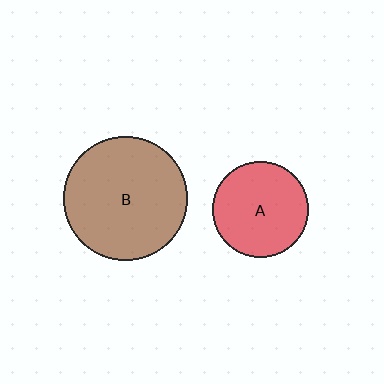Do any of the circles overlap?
No, none of the circles overlap.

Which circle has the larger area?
Circle B (brown).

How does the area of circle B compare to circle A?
Approximately 1.7 times.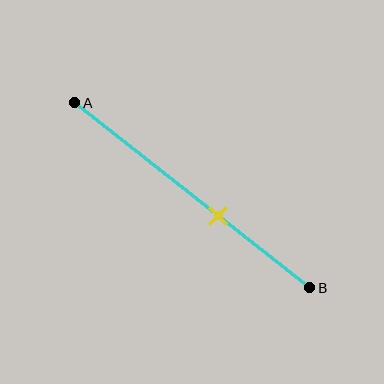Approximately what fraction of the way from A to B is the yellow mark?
The yellow mark is approximately 60% of the way from A to B.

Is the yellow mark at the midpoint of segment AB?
No, the mark is at about 60% from A, not at the 50% midpoint.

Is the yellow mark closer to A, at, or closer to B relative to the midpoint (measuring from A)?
The yellow mark is closer to point B than the midpoint of segment AB.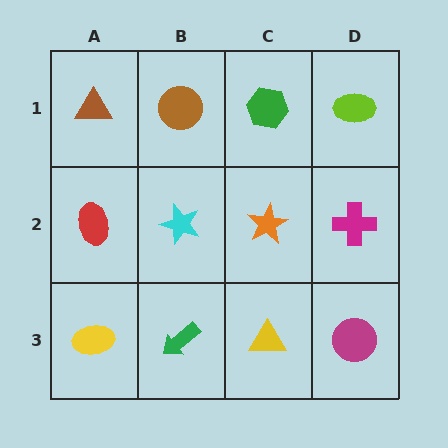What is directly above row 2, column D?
A lime ellipse.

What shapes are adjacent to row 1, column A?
A red ellipse (row 2, column A), a brown circle (row 1, column B).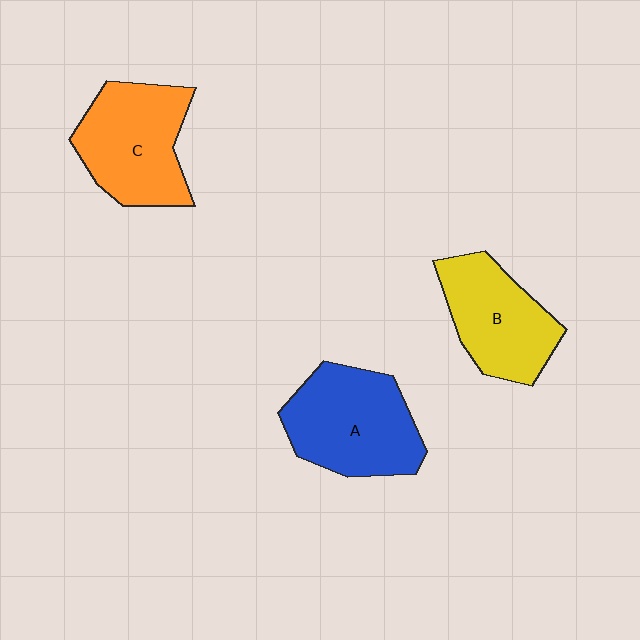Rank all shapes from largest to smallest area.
From largest to smallest: A (blue), C (orange), B (yellow).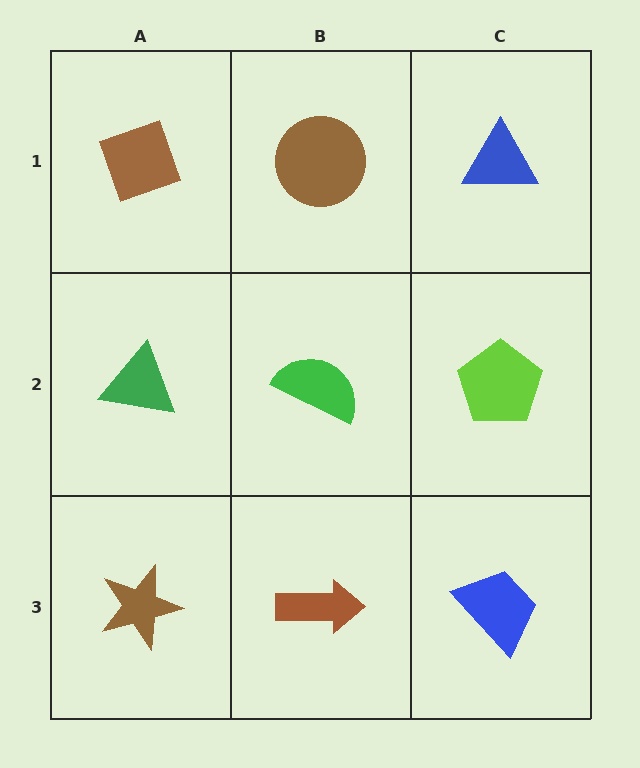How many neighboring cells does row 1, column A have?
2.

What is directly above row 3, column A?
A green triangle.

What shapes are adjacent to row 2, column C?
A blue triangle (row 1, column C), a blue trapezoid (row 3, column C), a green semicircle (row 2, column B).